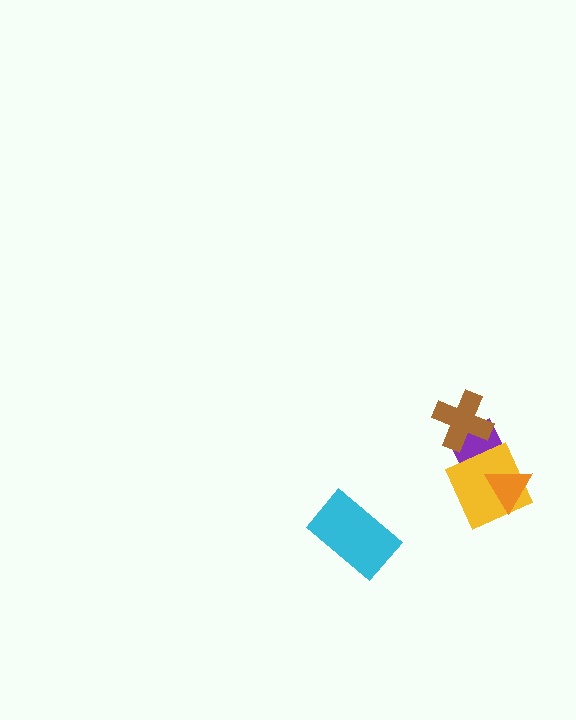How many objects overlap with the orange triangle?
2 objects overlap with the orange triangle.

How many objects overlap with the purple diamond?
3 objects overlap with the purple diamond.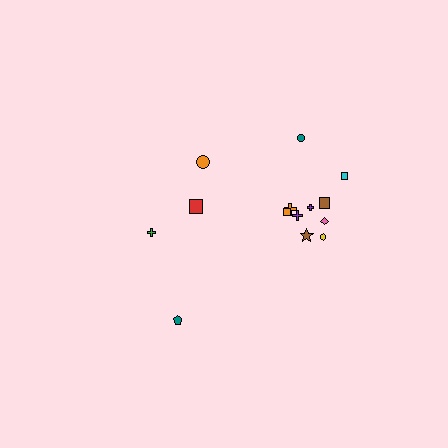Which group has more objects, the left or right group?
The right group.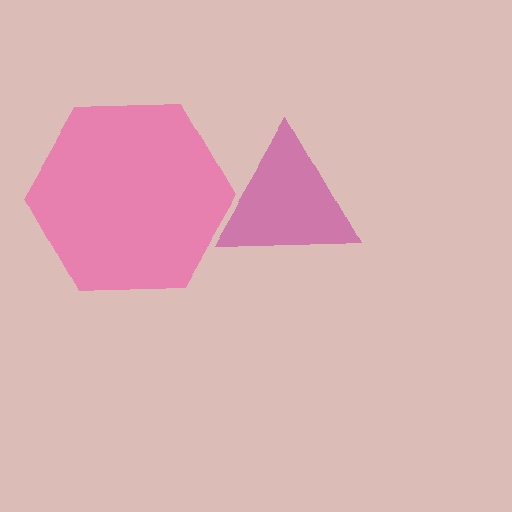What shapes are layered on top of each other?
The layered shapes are: a magenta triangle, a pink hexagon.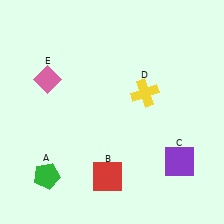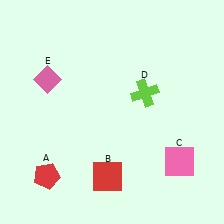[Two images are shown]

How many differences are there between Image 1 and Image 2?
There are 3 differences between the two images.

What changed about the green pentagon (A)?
In Image 1, A is green. In Image 2, it changed to red.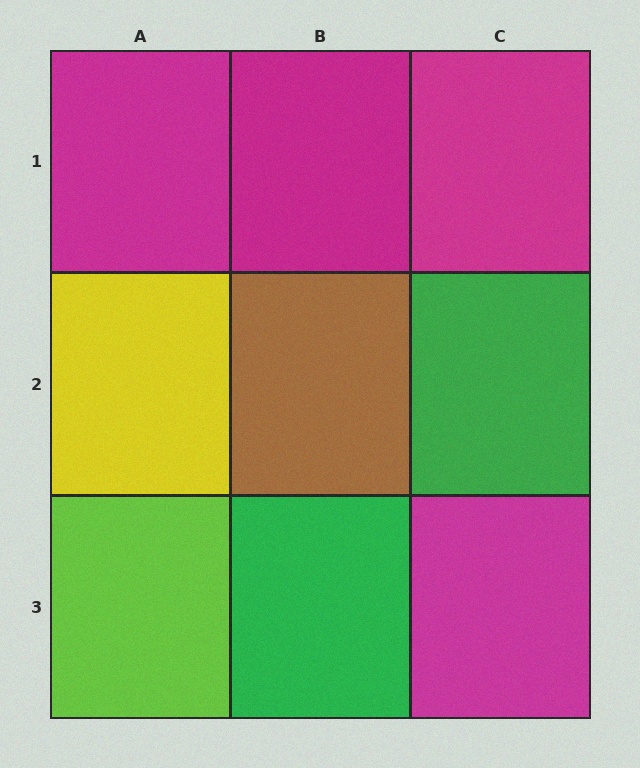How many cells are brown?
1 cell is brown.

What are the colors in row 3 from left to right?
Lime, green, magenta.